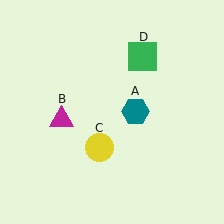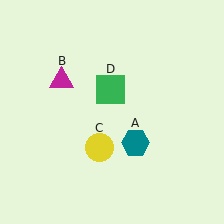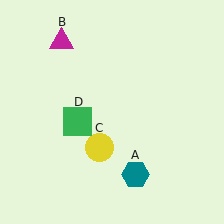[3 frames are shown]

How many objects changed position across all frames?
3 objects changed position: teal hexagon (object A), magenta triangle (object B), green square (object D).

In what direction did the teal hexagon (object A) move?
The teal hexagon (object A) moved down.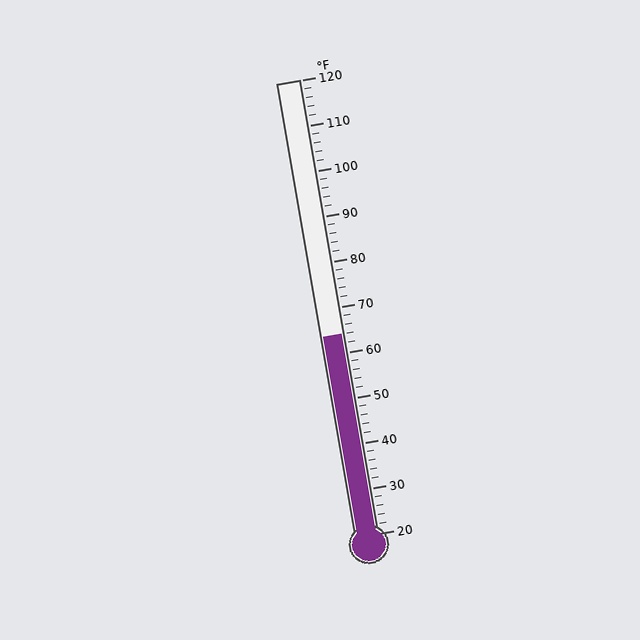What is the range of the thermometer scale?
The thermometer scale ranges from 20°F to 120°F.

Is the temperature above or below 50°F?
The temperature is above 50°F.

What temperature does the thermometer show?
The thermometer shows approximately 64°F.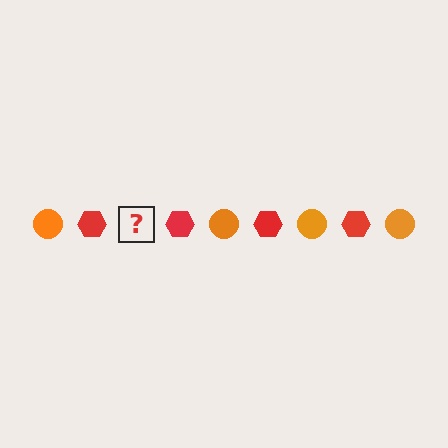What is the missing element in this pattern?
The missing element is an orange circle.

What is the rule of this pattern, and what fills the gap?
The rule is that the pattern alternates between orange circle and red hexagon. The gap should be filled with an orange circle.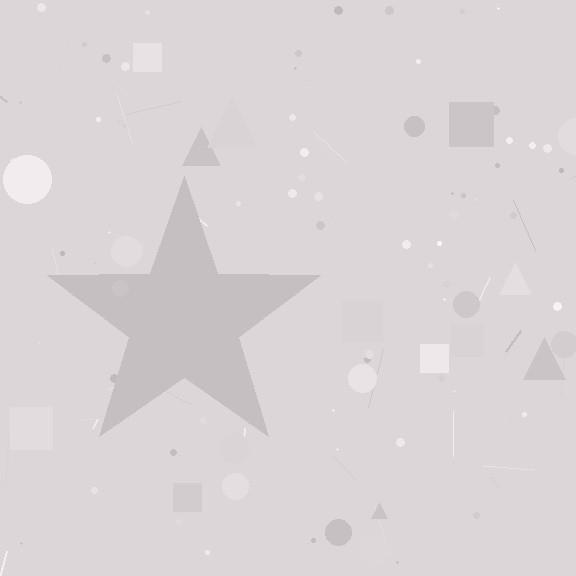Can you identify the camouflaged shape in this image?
The camouflaged shape is a star.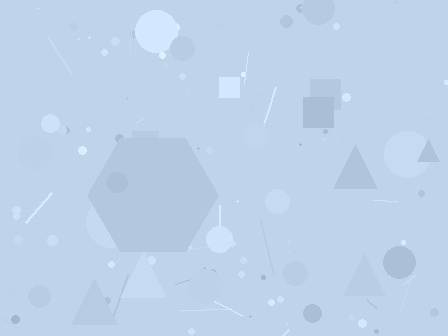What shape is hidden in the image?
A hexagon is hidden in the image.